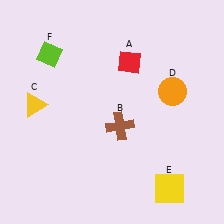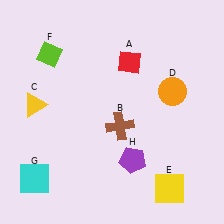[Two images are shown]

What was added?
A cyan square (G), a purple pentagon (H) were added in Image 2.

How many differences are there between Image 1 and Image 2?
There are 2 differences between the two images.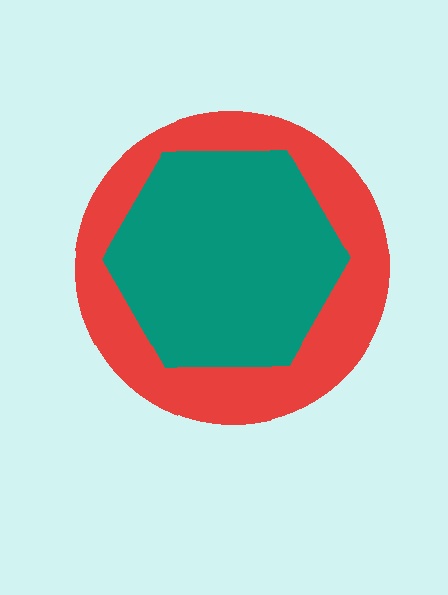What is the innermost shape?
The teal hexagon.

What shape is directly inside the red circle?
The teal hexagon.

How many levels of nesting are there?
2.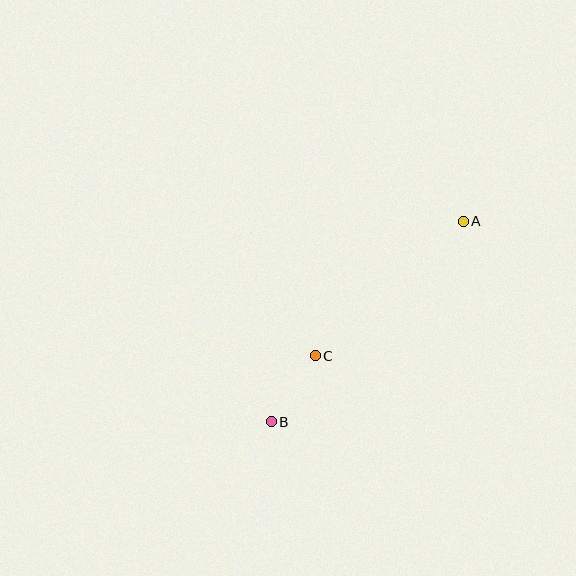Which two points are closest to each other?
Points B and C are closest to each other.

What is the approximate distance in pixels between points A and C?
The distance between A and C is approximately 200 pixels.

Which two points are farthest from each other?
Points A and B are farthest from each other.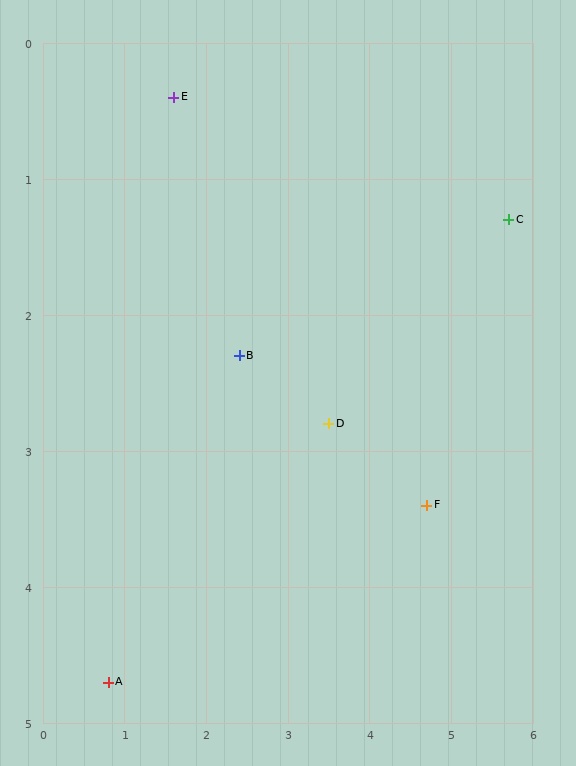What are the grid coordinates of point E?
Point E is at approximately (1.6, 0.4).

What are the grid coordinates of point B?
Point B is at approximately (2.4, 2.3).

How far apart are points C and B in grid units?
Points C and B are about 3.4 grid units apart.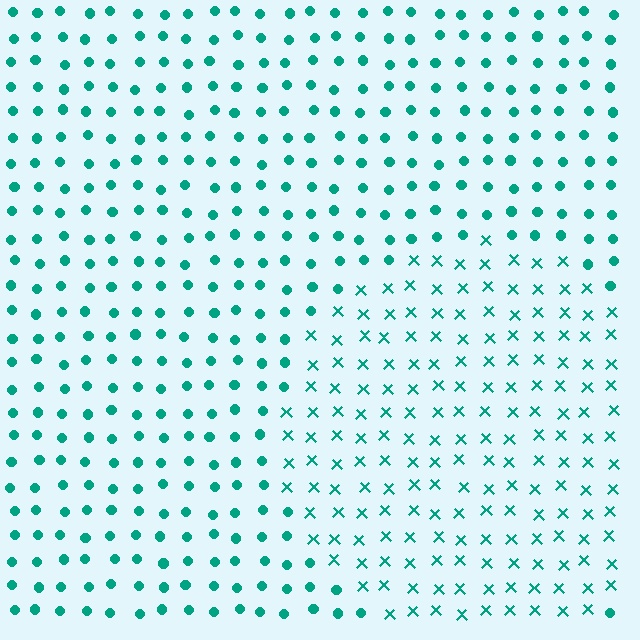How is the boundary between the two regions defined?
The boundary is defined by a change in element shape: X marks inside vs. circles outside. All elements share the same color and spacing.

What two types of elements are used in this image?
The image uses X marks inside the circle region and circles outside it.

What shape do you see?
I see a circle.